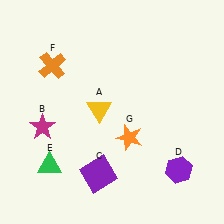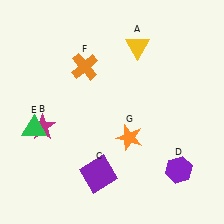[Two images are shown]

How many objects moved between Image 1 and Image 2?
3 objects moved between the two images.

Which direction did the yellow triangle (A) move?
The yellow triangle (A) moved up.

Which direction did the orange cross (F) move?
The orange cross (F) moved right.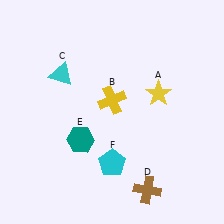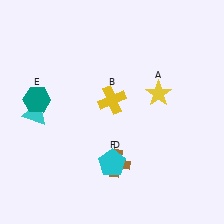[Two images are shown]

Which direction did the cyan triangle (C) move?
The cyan triangle (C) moved down.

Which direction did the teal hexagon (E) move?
The teal hexagon (E) moved left.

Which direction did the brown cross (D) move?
The brown cross (D) moved left.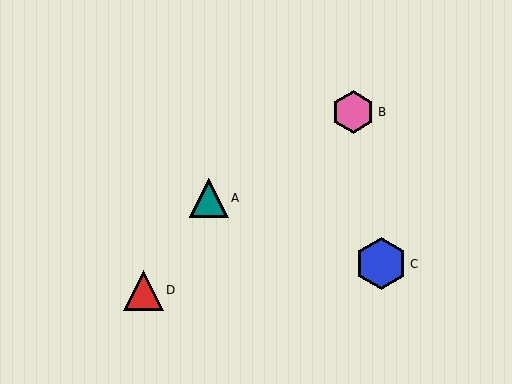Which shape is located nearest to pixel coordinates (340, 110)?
The pink hexagon (labeled B) at (353, 112) is nearest to that location.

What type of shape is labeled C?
Shape C is a blue hexagon.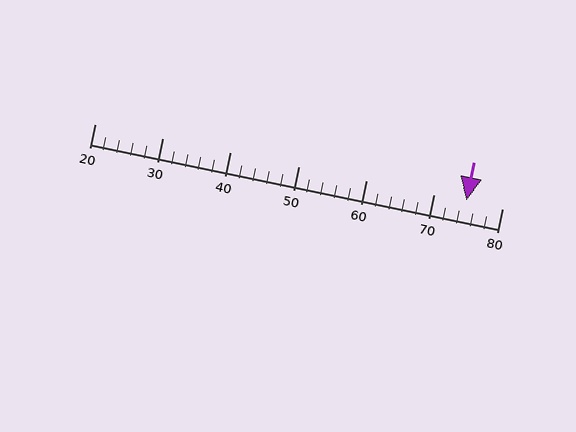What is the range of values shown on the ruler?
The ruler shows values from 20 to 80.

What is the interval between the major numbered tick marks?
The major tick marks are spaced 10 units apart.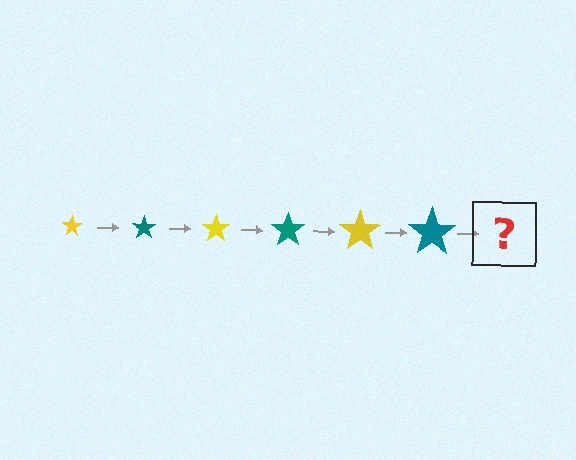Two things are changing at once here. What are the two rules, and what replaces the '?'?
The two rules are that the star grows larger each step and the color cycles through yellow and teal. The '?' should be a yellow star, larger than the previous one.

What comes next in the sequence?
The next element should be a yellow star, larger than the previous one.